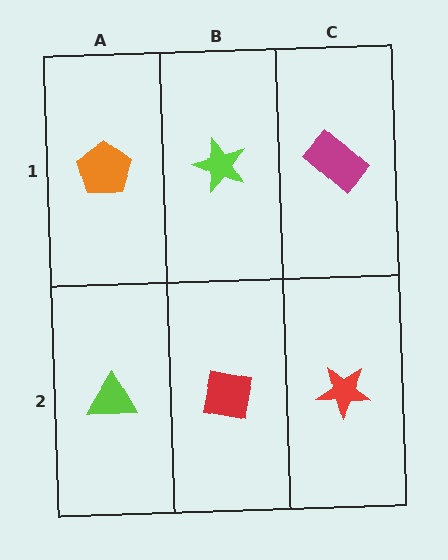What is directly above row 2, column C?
A magenta rectangle.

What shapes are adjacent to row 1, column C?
A red star (row 2, column C), a lime star (row 1, column B).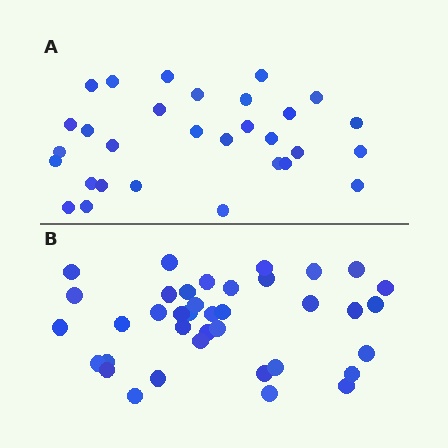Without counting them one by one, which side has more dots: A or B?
Region B (the bottom region) has more dots.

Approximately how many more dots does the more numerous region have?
Region B has roughly 8 or so more dots than region A.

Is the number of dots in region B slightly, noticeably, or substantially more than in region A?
Region B has noticeably more, but not dramatically so. The ratio is roughly 1.3 to 1.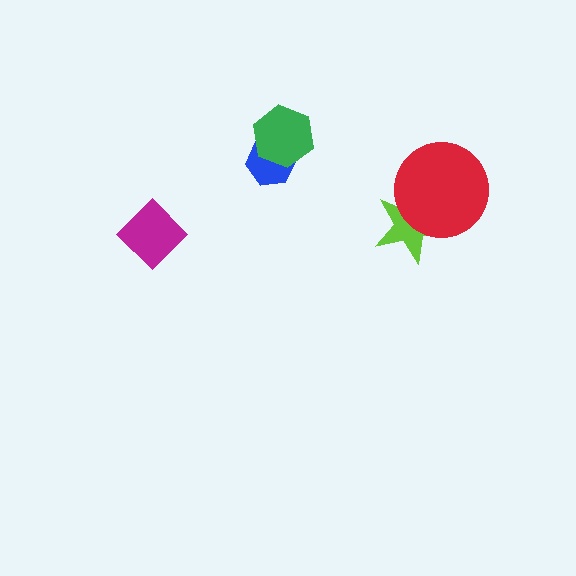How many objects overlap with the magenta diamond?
0 objects overlap with the magenta diamond.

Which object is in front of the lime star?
The red circle is in front of the lime star.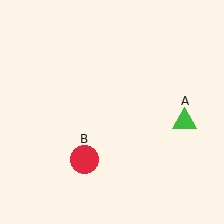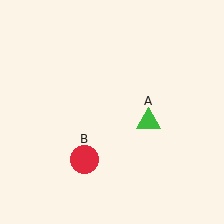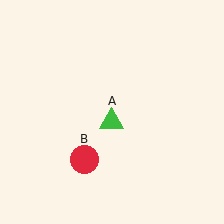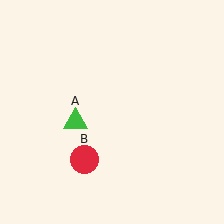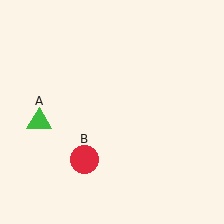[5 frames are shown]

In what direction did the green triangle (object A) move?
The green triangle (object A) moved left.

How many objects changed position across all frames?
1 object changed position: green triangle (object A).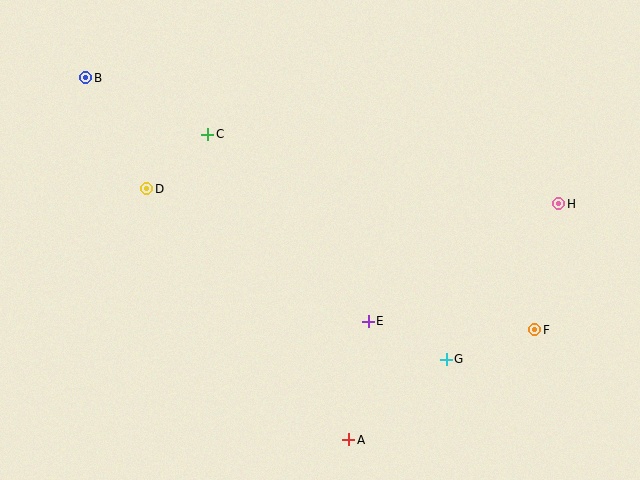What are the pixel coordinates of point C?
Point C is at (208, 134).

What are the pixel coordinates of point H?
Point H is at (559, 204).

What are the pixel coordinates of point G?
Point G is at (446, 359).